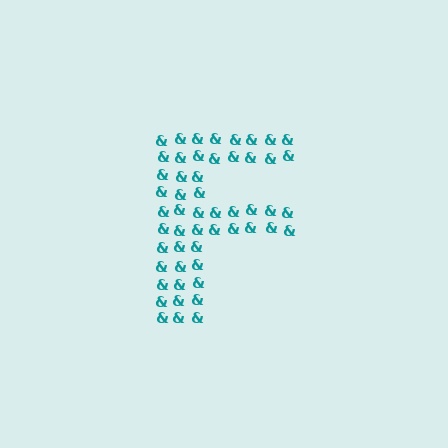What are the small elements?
The small elements are ampersands.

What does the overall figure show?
The overall figure shows the letter F.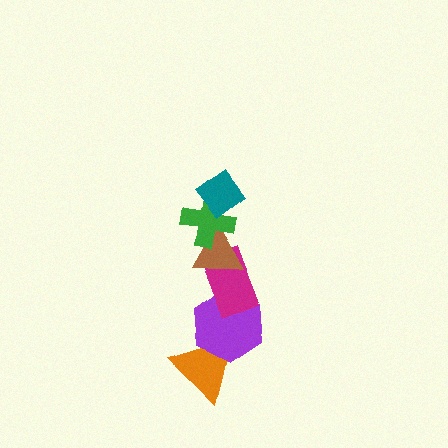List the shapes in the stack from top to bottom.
From top to bottom: the teal diamond, the green cross, the brown triangle, the magenta rectangle, the purple hexagon, the orange triangle.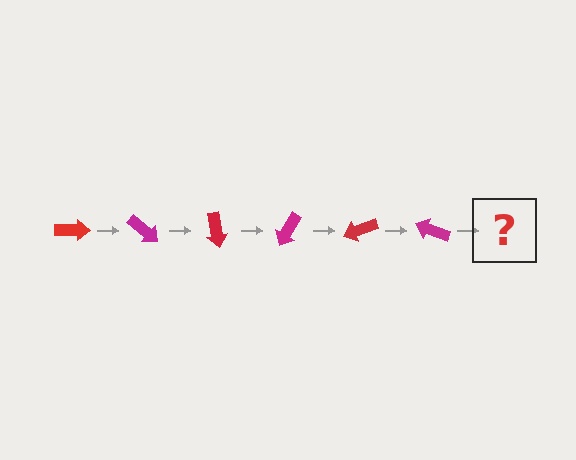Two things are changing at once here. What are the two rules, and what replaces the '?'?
The two rules are that it rotates 40 degrees each step and the color cycles through red and magenta. The '?' should be a red arrow, rotated 240 degrees from the start.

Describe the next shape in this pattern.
It should be a red arrow, rotated 240 degrees from the start.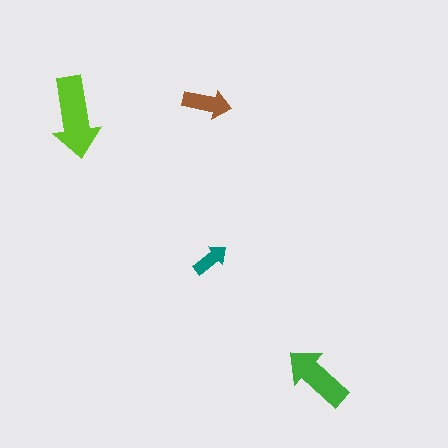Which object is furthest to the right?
The green arrow is rightmost.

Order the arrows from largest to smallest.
the lime one, the green one, the brown one, the teal one.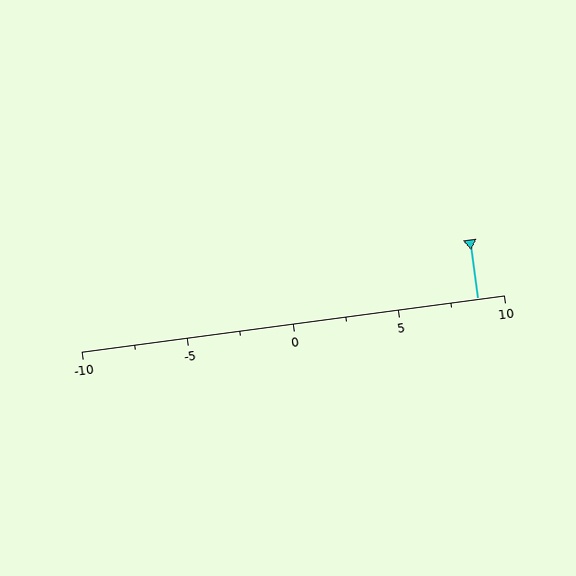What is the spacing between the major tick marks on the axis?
The major ticks are spaced 5 apart.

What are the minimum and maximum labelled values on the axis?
The axis runs from -10 to 10.